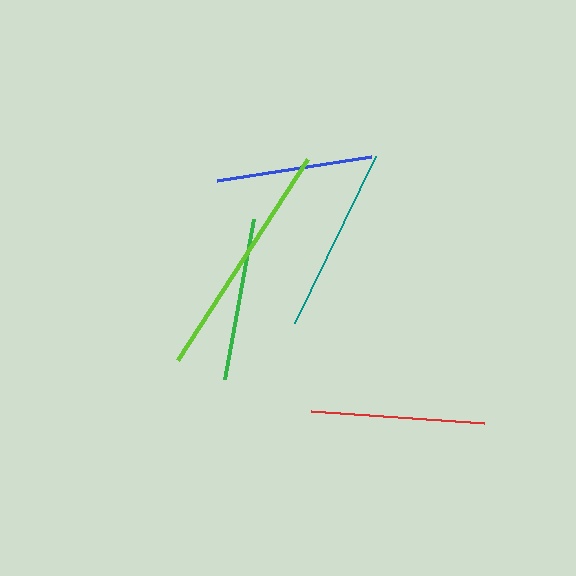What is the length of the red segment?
The red segment is approximately 174 pixels long.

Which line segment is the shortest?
The blue line is the shortest at approximately 156 pixels.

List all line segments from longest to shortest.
From longest to shortest: lime, teal, red, green, blue.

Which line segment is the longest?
The lime line is the longest at approximately 239 pixels.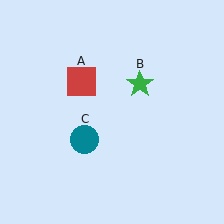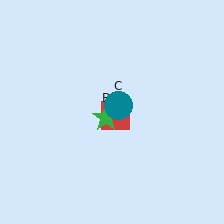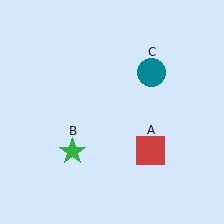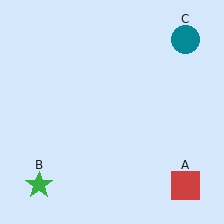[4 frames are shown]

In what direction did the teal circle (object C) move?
The teal circle (object C) moved up and to the right.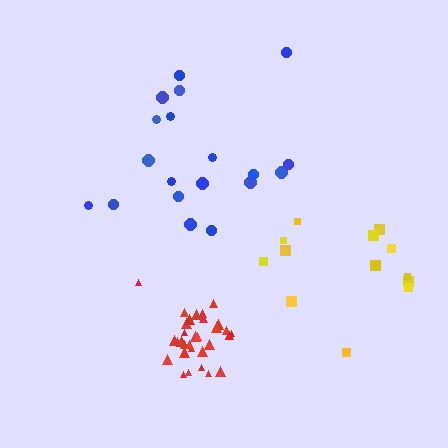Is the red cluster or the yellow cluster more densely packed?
Red.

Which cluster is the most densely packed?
Red.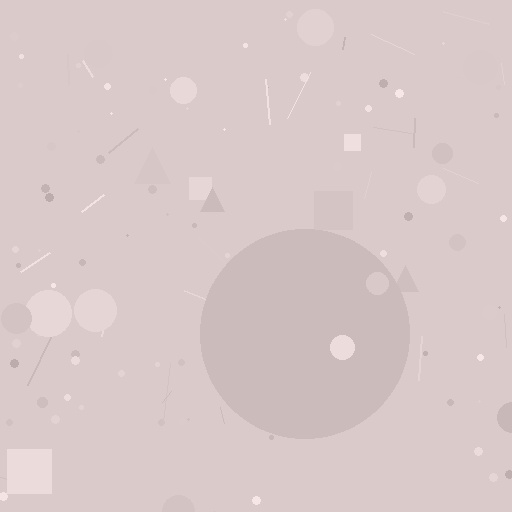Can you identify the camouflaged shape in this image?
The camouflaged shape is a circle.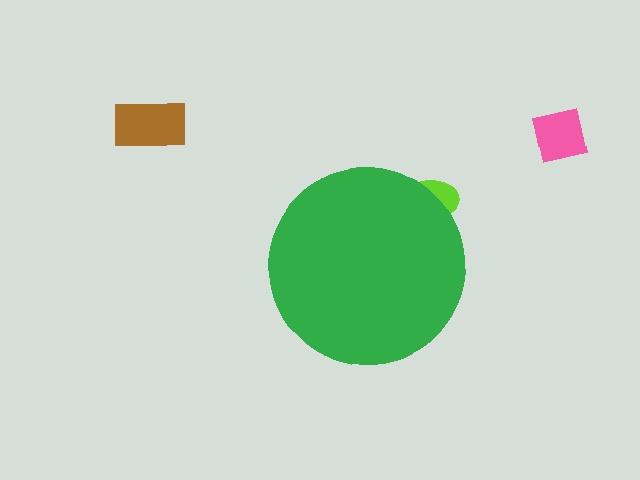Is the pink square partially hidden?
No, the pink square is fully visible.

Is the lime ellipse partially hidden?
Yes, the lime ellipse is partially hidden behind the green circle.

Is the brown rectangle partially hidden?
No, the brown rectangle is fully visible.